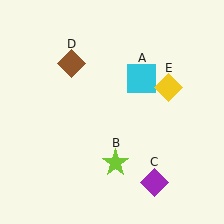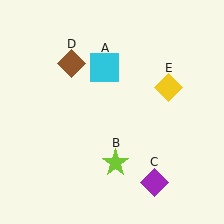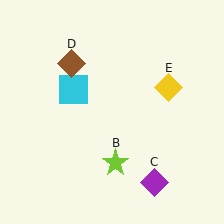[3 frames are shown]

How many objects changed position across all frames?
1 object changed position: cyan square (object A).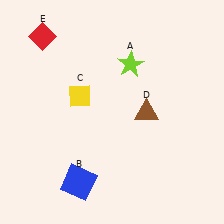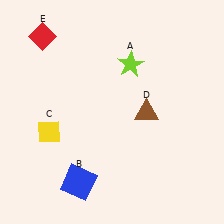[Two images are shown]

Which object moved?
The yellow diamond (C) moved down.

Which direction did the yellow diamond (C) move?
The yellow diamond (C) moved down.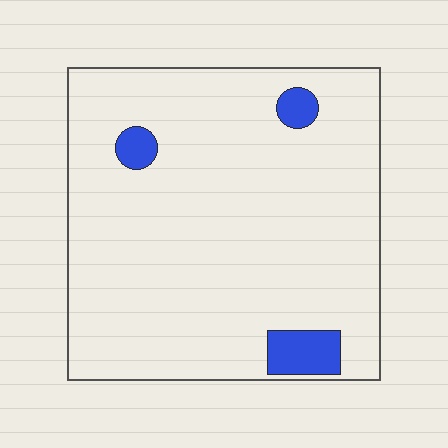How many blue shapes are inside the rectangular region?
3.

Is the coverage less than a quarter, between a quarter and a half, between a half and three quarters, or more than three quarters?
Less than a quarter.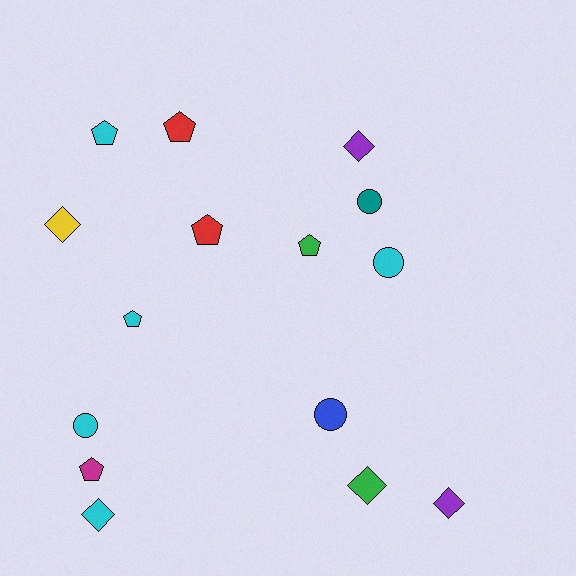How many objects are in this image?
There are 15 objects.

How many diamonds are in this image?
There are 5 diamonds.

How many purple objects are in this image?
There are 2 purple objects.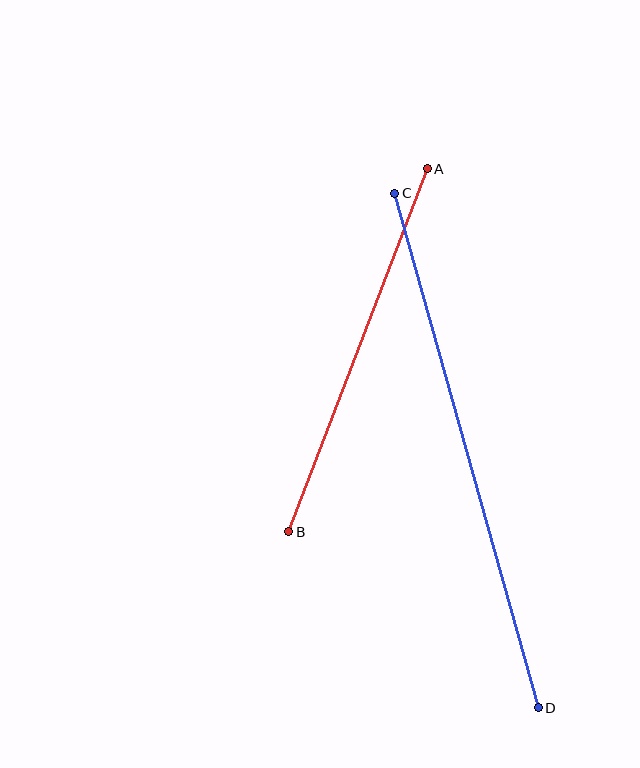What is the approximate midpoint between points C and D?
The midpoint is at approximately (466, 451) pixels.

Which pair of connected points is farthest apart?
Points C and D are farthest apart.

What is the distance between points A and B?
The distance is approximately 388 pixels.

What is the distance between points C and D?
The distance is approximately 534 pixels.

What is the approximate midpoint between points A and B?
The midpoint is at approximately (358, 350) pixels.